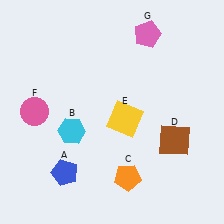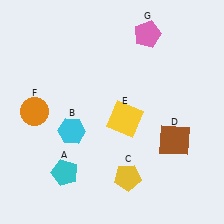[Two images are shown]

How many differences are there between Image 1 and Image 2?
There are 3 differences between the two images.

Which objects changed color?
A changed from blue to cyan. C changed from orange to yellow. F changed from pink to orange.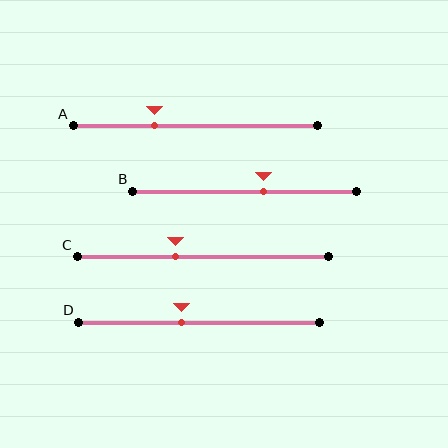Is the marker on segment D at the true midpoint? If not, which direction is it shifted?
No, the marker on segment D is shifted to the left by about 7% of the segment length.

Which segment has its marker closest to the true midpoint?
Segment D has its marker closest to the true midpoint.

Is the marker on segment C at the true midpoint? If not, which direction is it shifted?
No, the marker on segment C is shifted to the left by about 11% of the segment length.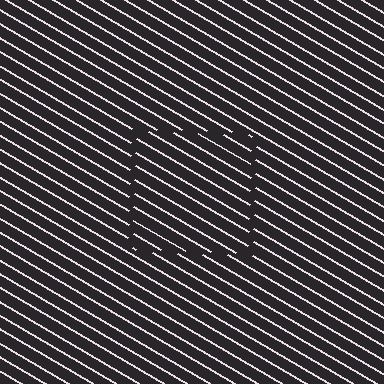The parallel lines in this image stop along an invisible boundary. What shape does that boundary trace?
An illusory square. The interior of the shape contains the same grating, shifted by half a period — the contour is defined by the phase discontinuity where line-ends from the inner and outer gratings abut.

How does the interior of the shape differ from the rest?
The interior of the shape contains the same grating, shifted by half a period — the contour is defined by the phase discontinuity where line-ends from the inner and outer gratings abut.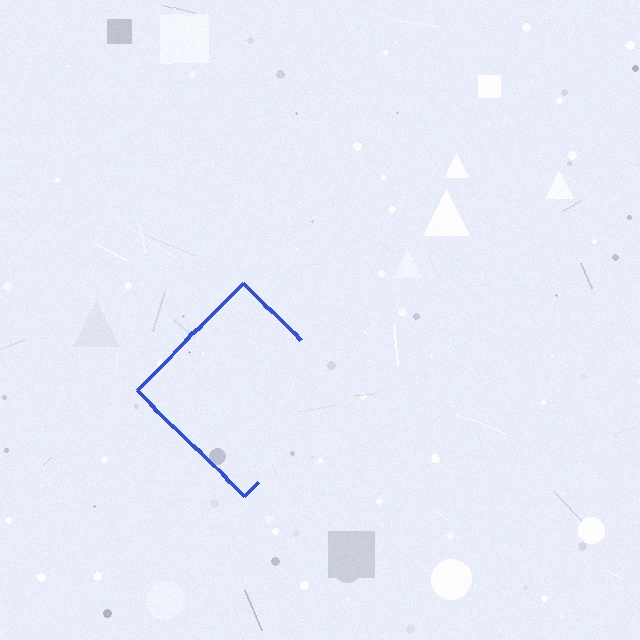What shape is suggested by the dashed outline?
The dashed outline suggests a diamond.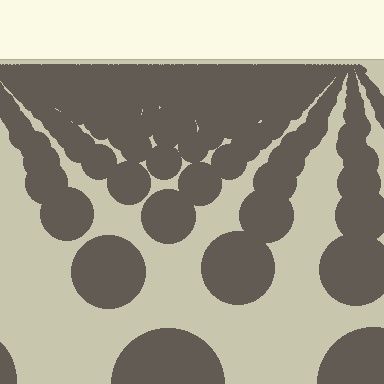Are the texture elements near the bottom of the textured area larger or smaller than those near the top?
Larger. Near the bottom, elements are closer to the viewer and appear at a bigger on-screen size.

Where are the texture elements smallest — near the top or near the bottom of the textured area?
Near the top.